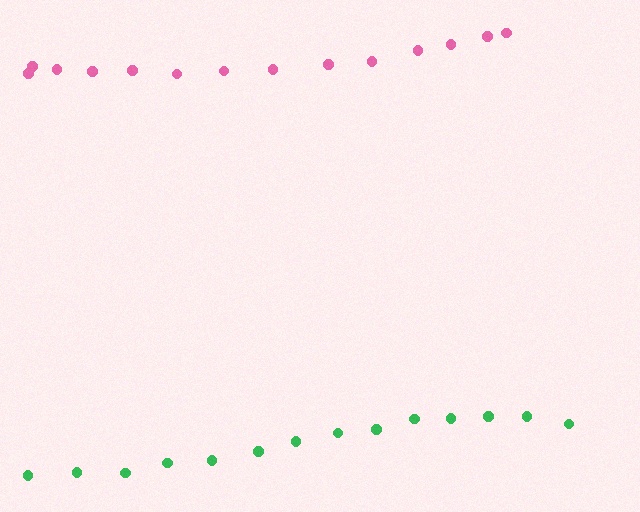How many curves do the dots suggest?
There are 2 distinct paths.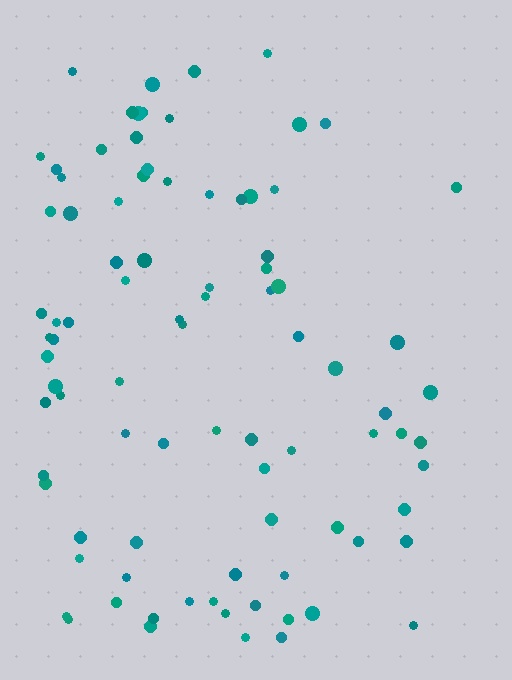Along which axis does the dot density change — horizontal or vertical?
Horizontal.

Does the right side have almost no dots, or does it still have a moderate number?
Still a moderate number, just noticeably fewer than the left.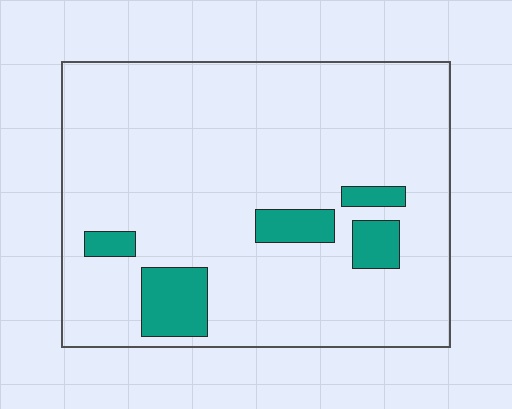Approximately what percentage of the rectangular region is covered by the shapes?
Approximately 10%.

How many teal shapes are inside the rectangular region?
5.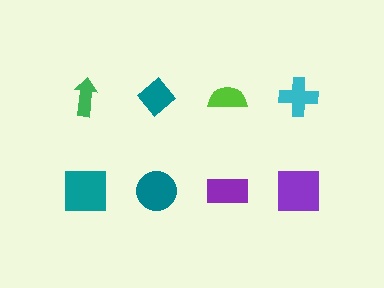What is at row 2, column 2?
A teal circle.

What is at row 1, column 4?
A cyan cross.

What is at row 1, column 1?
A green arrow.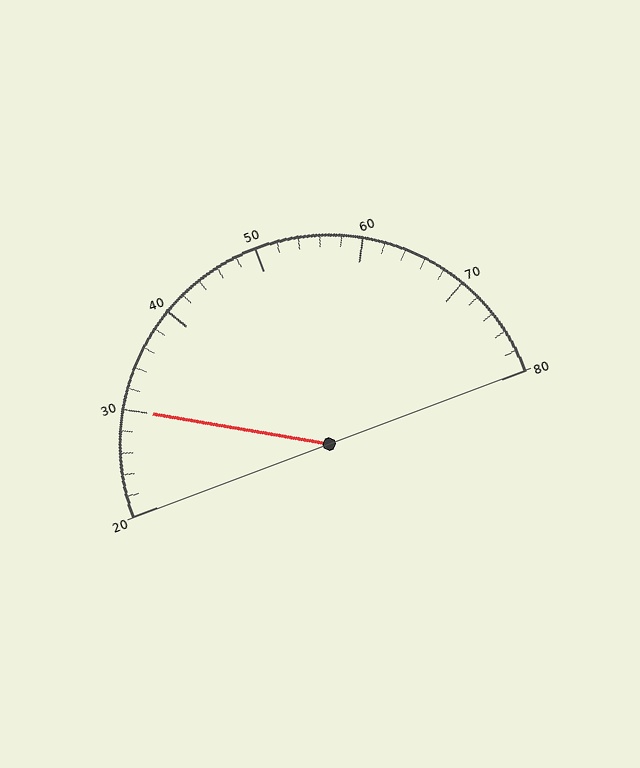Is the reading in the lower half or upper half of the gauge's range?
The reading is in the lower half of the range (20 to 80).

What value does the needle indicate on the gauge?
The needle indicates approximately 30.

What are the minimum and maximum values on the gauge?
The gauge ranges from 20 to 80.